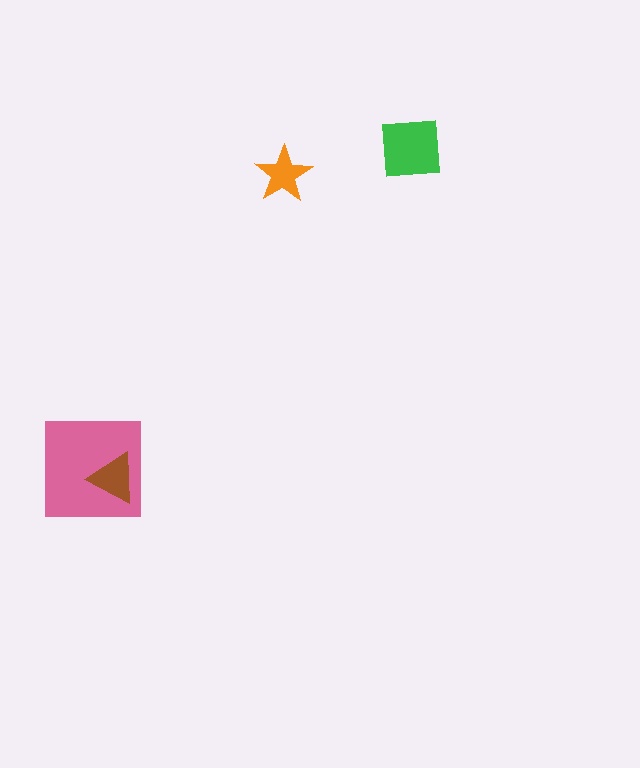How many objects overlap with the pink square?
1 object overlaps with the pink square.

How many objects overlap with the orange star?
0 objects overlap with the orange star.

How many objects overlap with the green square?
0 objects overlap with the green square.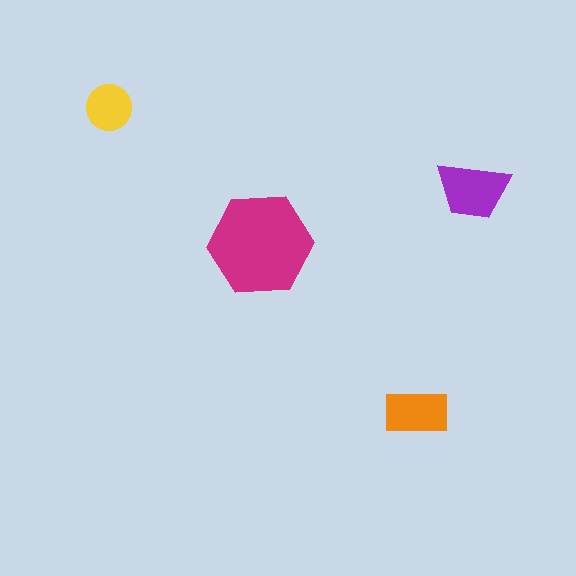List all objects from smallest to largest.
The yellow circle, the orange rectangle, the purple trapezoid, the magenta hexagon.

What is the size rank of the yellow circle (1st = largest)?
4th.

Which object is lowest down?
The orange rectangle is bottommost.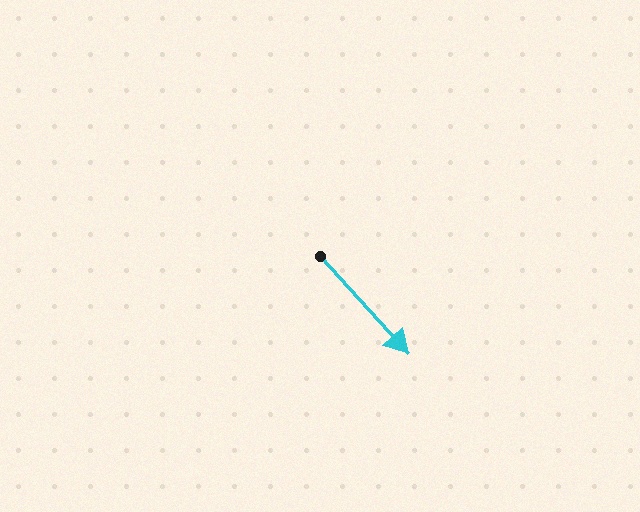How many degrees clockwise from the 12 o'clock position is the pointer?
Approximately 138 degrees.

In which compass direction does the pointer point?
Southeast.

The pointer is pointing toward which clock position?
Roughly 5 o'clock.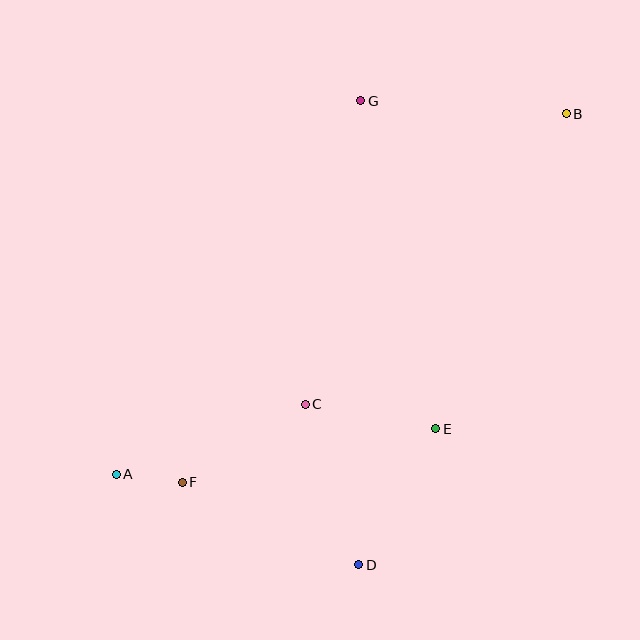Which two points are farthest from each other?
Points A and B are farthest from each other.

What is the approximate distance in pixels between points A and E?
The distance between A and E is approximately 323 pixels.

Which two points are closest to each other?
Points A and F are closest to each other.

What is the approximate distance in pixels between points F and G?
The distance between F and G is approximately 421 pixels.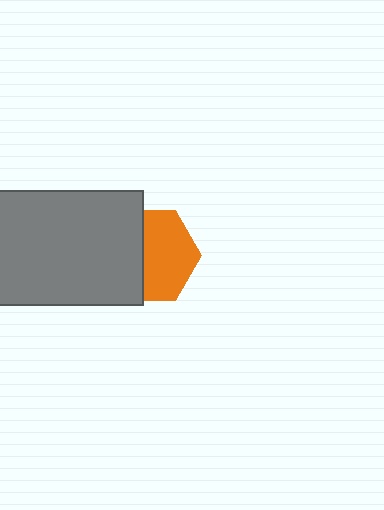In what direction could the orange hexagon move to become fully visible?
The orange hexagon could move right. That would shift it out from behind the gray rectangle entirely.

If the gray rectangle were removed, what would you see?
You would see the complete orange hexagon.